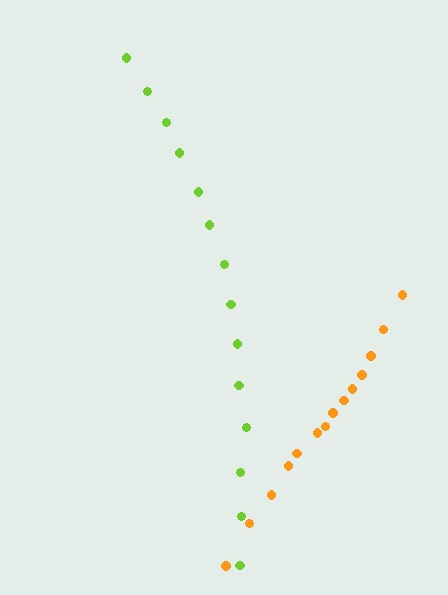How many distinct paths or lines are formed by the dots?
There are 2 distinct paths.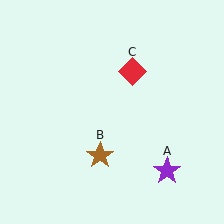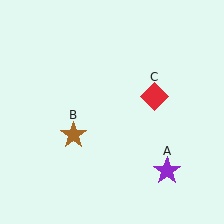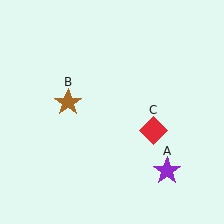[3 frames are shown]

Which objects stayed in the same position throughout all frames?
Purple star (object A) remained stationary.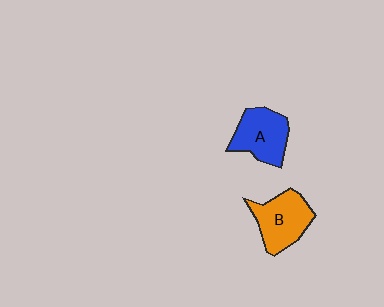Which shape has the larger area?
Shape B (orange).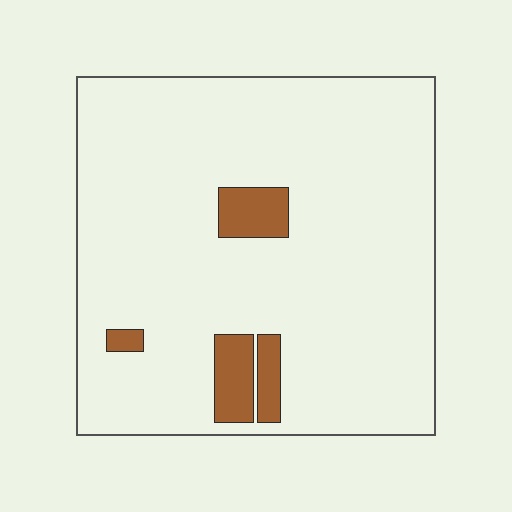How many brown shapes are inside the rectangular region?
4.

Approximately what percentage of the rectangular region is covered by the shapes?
Approximately 10%.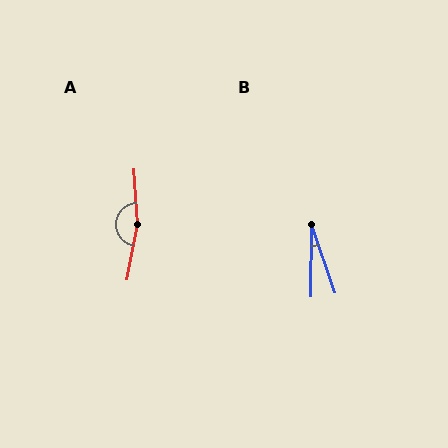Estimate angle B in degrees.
Approximately 19 degrees.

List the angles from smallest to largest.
B (19°), A (166°).